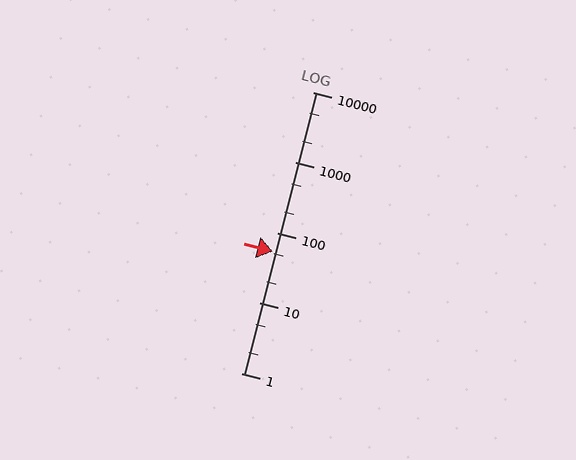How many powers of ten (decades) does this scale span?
The scale spans 4 decades, from 1 to 10000.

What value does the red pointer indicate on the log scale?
The pointer indicates approximately 54.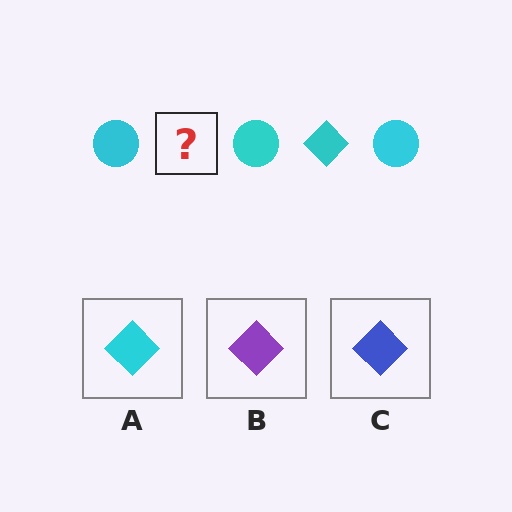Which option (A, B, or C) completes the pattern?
A.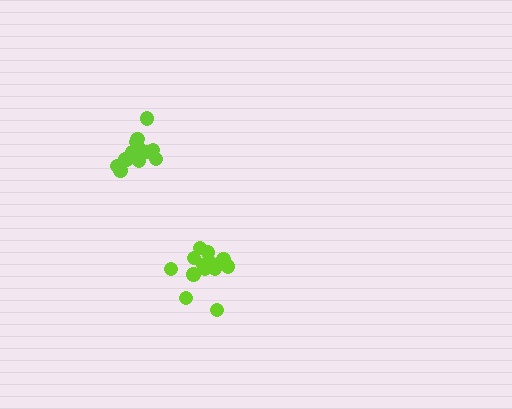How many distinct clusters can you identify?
There are 2 distinct clusters.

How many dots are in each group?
Group 1: 15 dots, Group 2: 13 dots (28 total).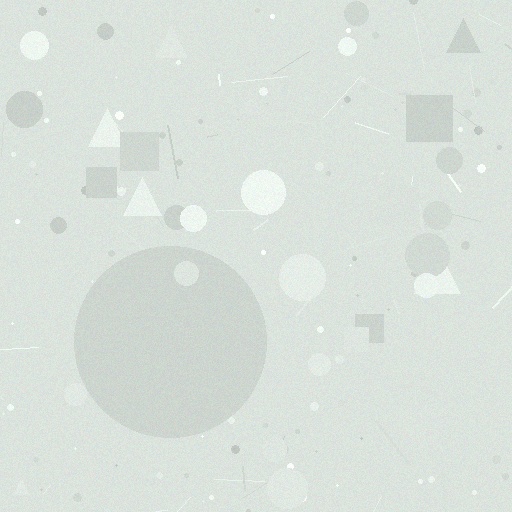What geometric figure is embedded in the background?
A circle is embedded in the background.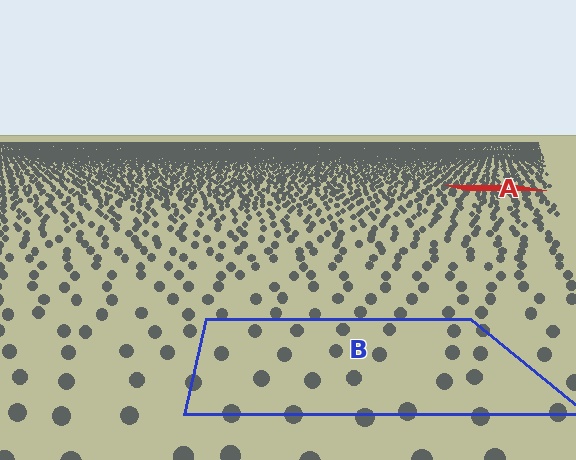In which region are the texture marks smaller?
The texture marks are smaller in region A, because it is farther away.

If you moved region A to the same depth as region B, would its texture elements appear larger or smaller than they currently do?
They would appear larger. At a closer depth, the same texture elements are projected at a bigger on-screen size.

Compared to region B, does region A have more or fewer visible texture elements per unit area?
Region A has more texture elements per unit area — they are packed more densely because it is farther away.